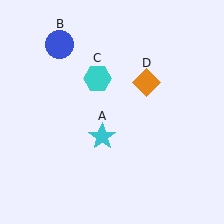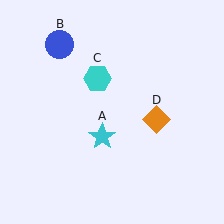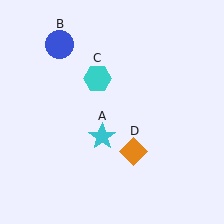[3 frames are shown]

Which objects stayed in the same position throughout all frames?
Cyan star (object A) and blue circle (object B) and cyan hexagon (object C) remained stationary.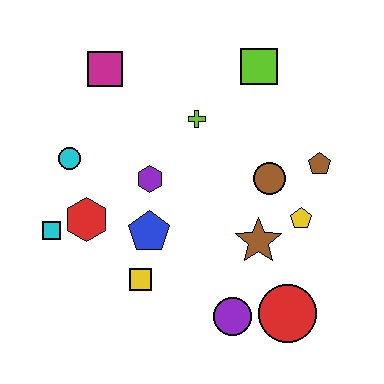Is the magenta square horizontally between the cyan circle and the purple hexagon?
Yes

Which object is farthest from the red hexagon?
The brown pentagon is farthest from the red hexagon.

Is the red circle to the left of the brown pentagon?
Yes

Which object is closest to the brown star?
The yellow pentagon is closest to the brown star.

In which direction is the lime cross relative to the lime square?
The lime cross is to the left of the lime square.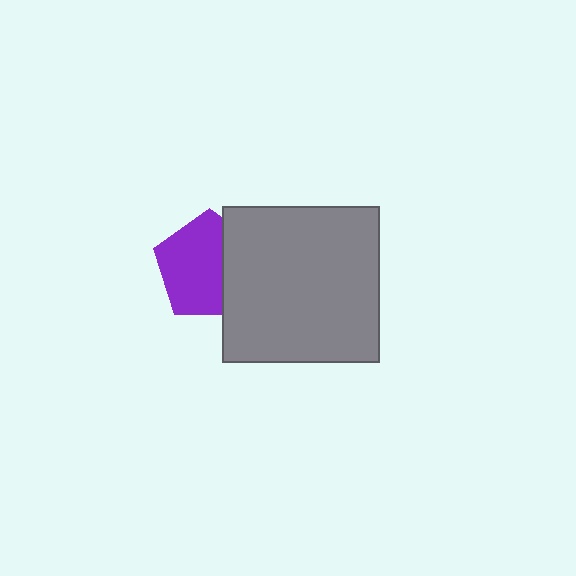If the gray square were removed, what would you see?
You would see the complete purple pentagon.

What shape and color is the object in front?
The object in front is a gray square.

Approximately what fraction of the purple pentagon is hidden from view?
Roughly 35% of the purple pentagon is hidden behind the gray square.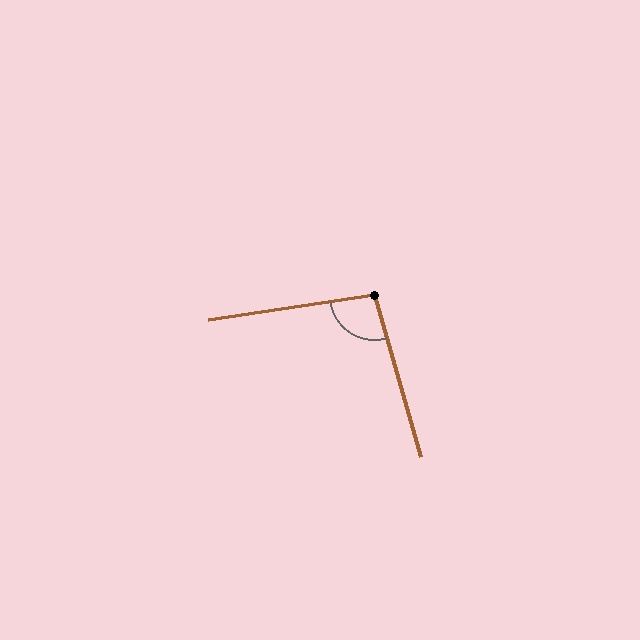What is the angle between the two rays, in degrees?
Approximately 98 degrees.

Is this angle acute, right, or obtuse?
It is obtuse.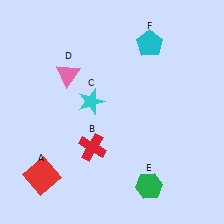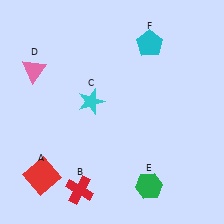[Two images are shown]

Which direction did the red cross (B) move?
The red cross (B) moved down.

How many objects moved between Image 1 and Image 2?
2 objects moved between the two images.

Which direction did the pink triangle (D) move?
The pink triangle (D) moved left.